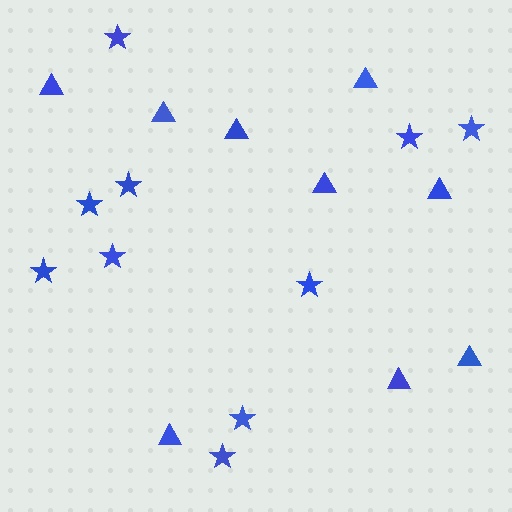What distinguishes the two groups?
There are 2 groups: one group of stars (10) and one group of triangles (9).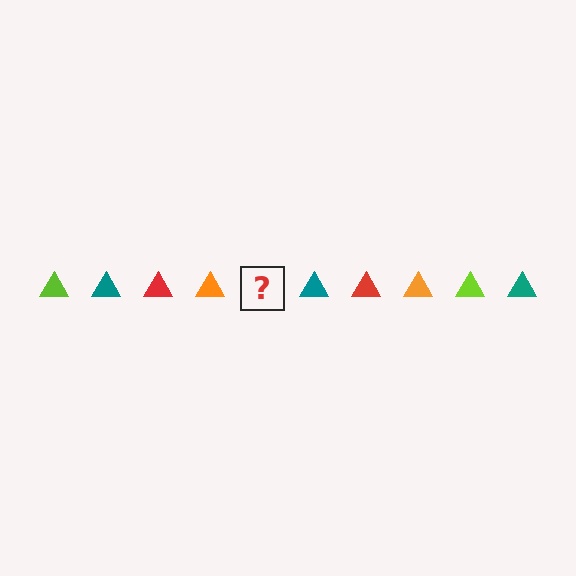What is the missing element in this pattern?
The missing element is a lime triangle.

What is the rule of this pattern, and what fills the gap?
The rule is that the pattern cycles through lime, teal, red, orange triangles. The gap should be filled with a lime triangle.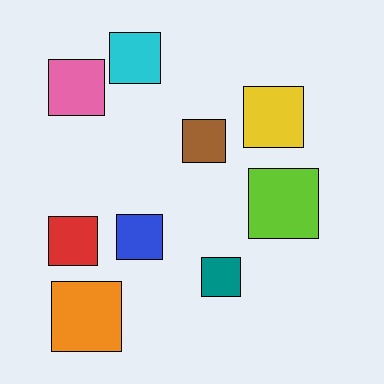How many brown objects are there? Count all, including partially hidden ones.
There is 1 brown object.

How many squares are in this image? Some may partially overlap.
There are 9 squares.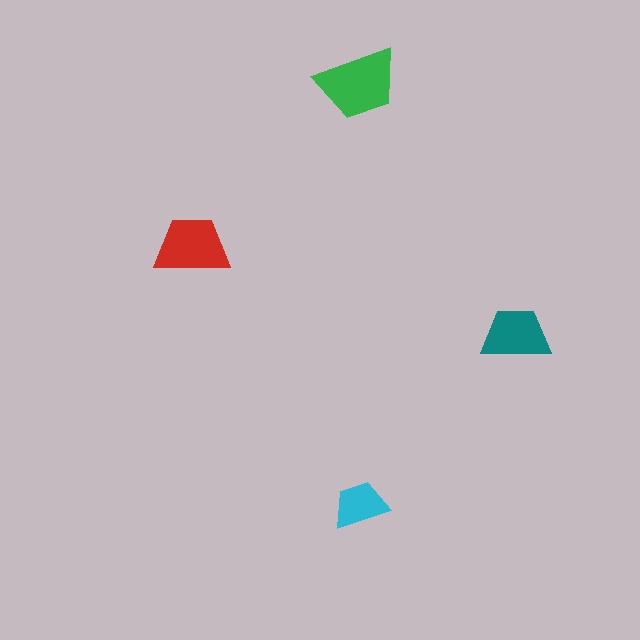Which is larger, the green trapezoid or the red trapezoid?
The green one.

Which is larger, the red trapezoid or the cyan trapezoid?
The red one.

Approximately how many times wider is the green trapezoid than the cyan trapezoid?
About 1.5 times wider.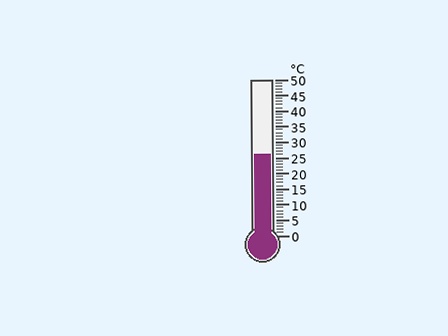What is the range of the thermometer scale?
The thermometer scale ranges from 0°C to 50°C.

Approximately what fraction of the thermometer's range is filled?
The thermometer is filled to approximately 50% of its range.